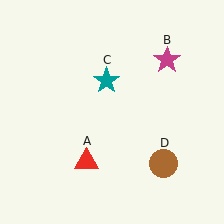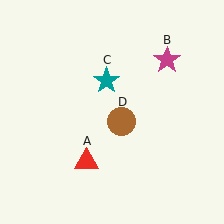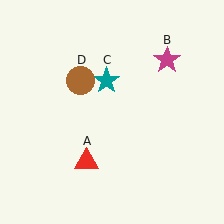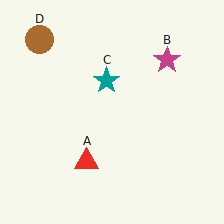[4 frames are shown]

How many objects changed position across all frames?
1 object changed position: brown circle (object D).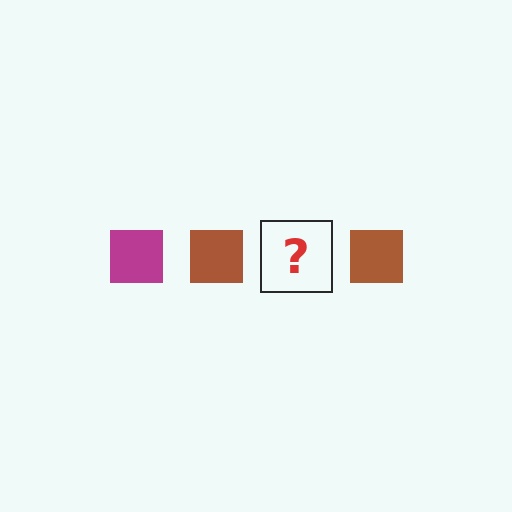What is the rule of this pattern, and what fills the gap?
The rule is that the pattern cycles through magenta, brown squares. The gap should be filled with a magenta square.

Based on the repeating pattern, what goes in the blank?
The blank should be a magenta square.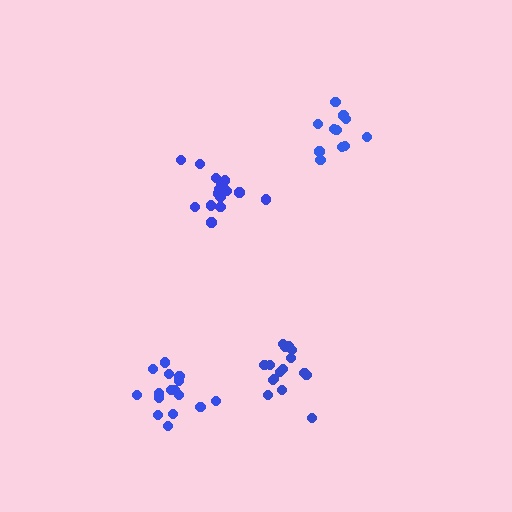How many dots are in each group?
Group 1: 11 dots, Group 2: 16 dots, Group 3: 16 dots, Group 4: 16 dots (59 total).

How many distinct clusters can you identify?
There are 4 distinct clusters.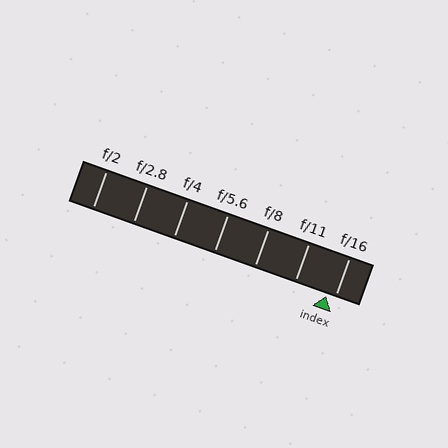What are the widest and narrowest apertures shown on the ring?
The widest aperture shown is f/2 and the narrowest is f/16.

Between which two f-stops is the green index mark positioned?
The index mark is between f/11 and f/16.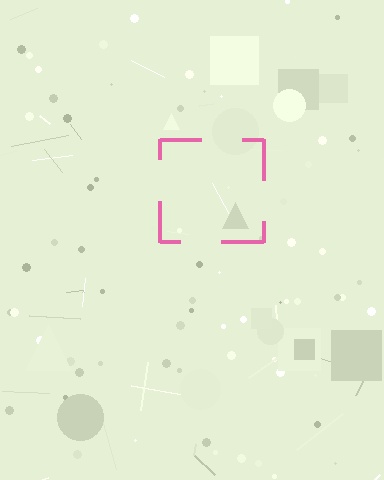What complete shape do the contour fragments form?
The contour fragments form a square.